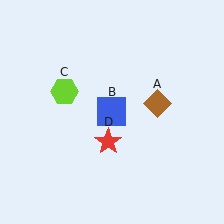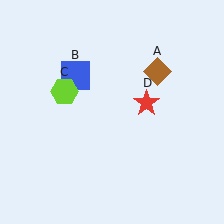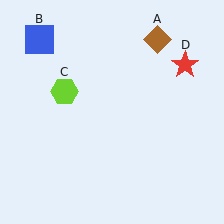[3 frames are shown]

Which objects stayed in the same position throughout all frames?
Lime hexagon (object C) remained stationary.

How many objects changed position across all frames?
3 objects changed position: brown diamond (object A), blue square (object B), red star (object D).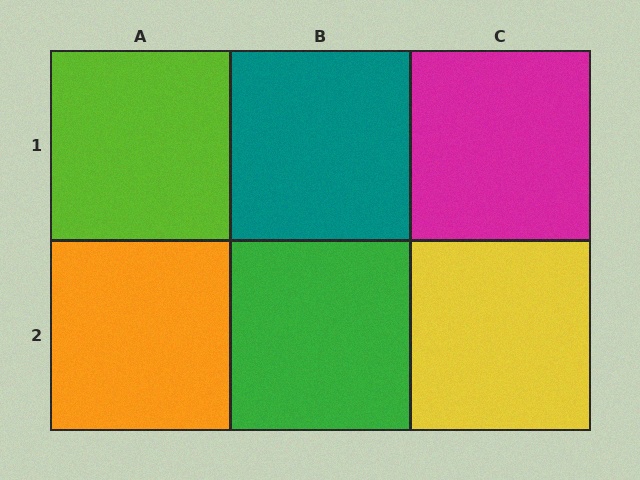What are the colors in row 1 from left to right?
Lime, teal, magenta.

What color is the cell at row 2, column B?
Green.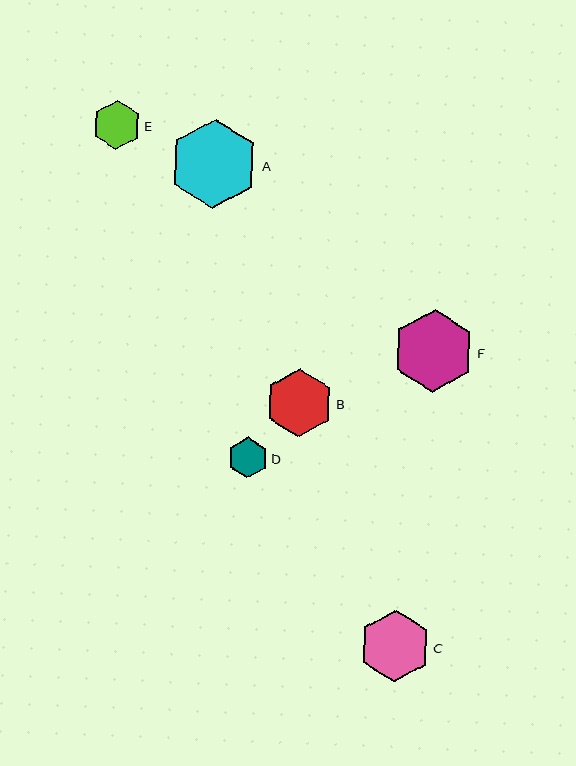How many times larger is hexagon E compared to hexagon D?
Hexagon E is approximately 1.2 times the size of hexagon D.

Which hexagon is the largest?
Hexagon A is the largest with a size of approximately 89 pixels.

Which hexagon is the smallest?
Hexagon D is the smallest with a size of approximately 40 pixels.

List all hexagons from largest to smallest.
From largest to smallest: A, F, C, B, E, D.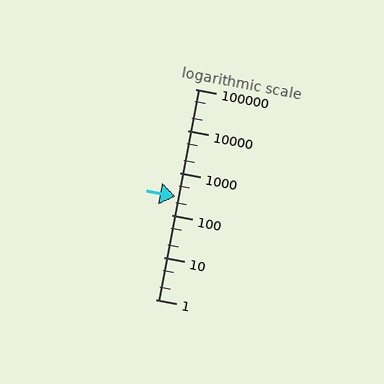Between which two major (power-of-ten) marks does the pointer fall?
The pointer is between 100 and 1000.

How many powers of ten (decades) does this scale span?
The scale spans 5 decades, from 1 to 100000.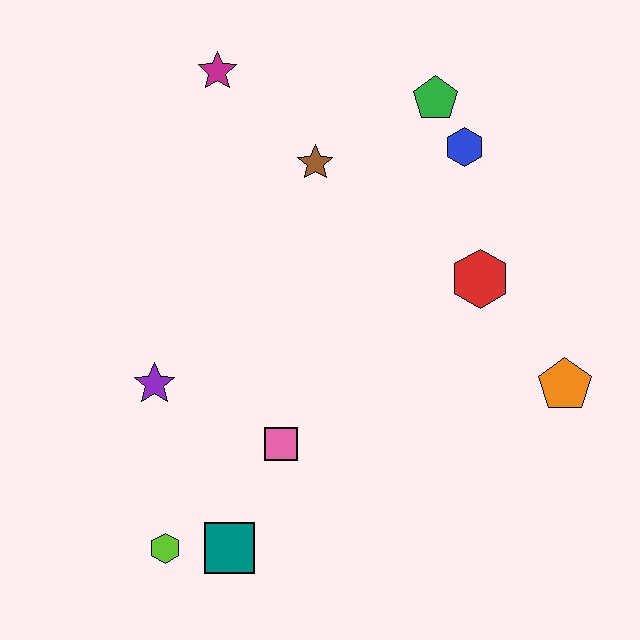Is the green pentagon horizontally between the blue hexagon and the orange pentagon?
No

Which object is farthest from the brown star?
The lime hexagon is farthest from the brown star.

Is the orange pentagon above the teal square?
Yes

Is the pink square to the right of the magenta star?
Yes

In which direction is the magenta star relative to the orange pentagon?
The magenta star is to the left of the orange pentagon.